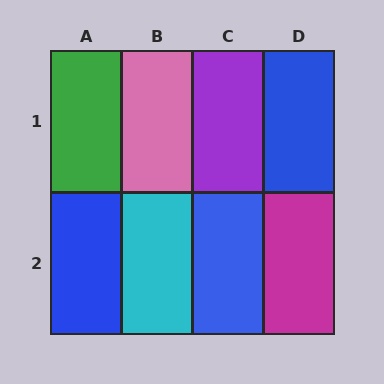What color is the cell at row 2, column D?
Magenta.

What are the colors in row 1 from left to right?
Green, pink, purple, blue.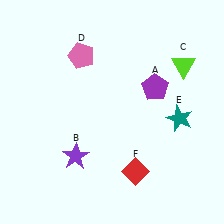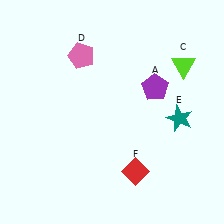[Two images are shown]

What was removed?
The purple star (B) was removed in Image 2.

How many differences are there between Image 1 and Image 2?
There is 1 difference between the two images.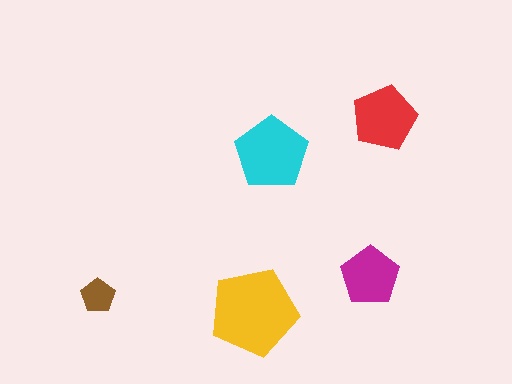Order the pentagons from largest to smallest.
the yellow one, the cyan one, the red one, the magenta one, the brown one.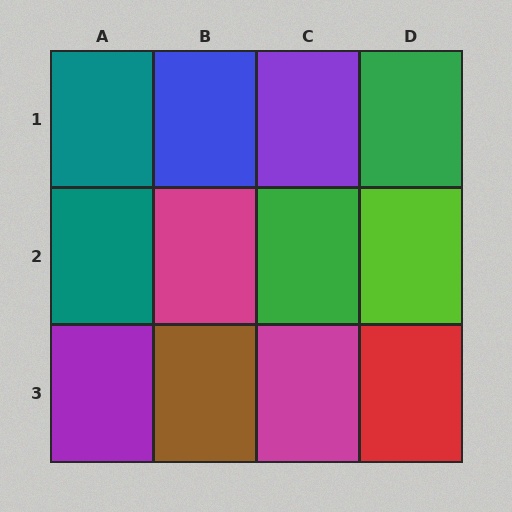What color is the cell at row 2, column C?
Green.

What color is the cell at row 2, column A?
Teal.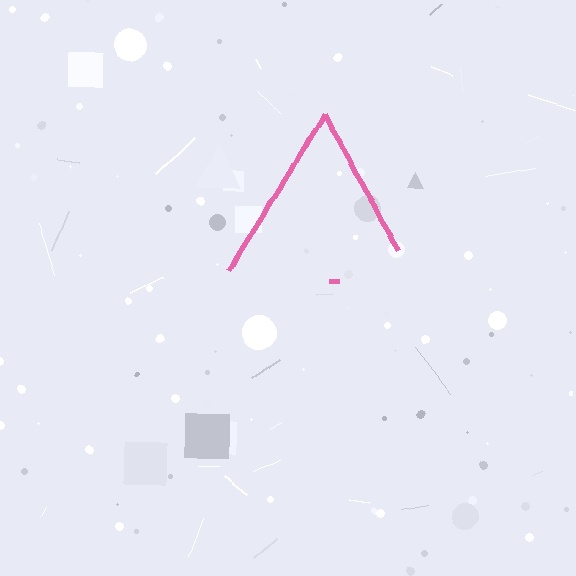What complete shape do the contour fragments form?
The contour fragments form a triangle.